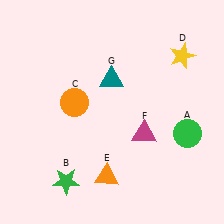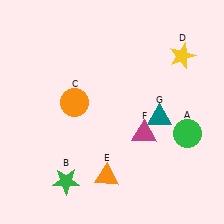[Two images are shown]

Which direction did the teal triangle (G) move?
The teal triangle (G) moved right.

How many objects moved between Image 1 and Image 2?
1 object moved between the two images.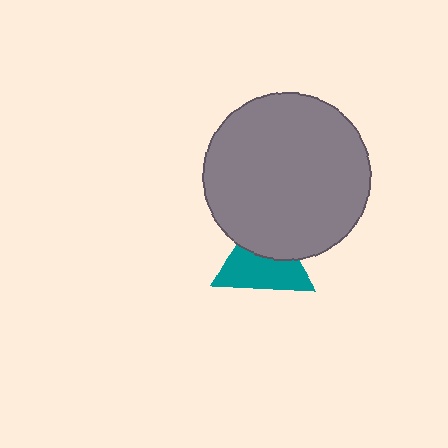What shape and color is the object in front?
The object in front is a gray circle.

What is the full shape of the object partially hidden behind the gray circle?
The partially hidden object is a teal triangle.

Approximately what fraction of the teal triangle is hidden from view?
Roughly 41% of the teal triangle is hidden behind the gray circle.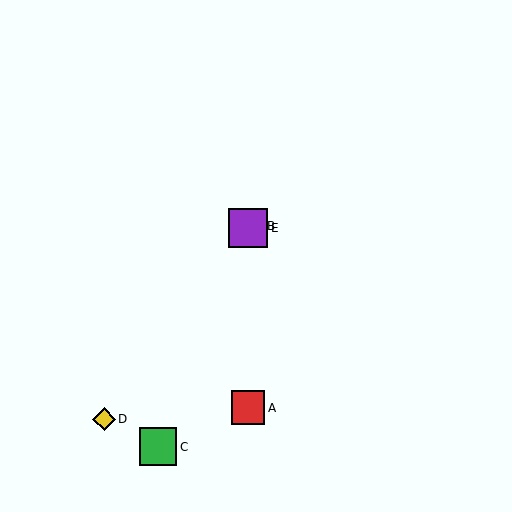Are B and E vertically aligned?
Yes, both are at x≈248.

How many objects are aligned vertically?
3 objects (A, B, E) are aligned vertically.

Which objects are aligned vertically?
Objects A, B, E are aligned vertically.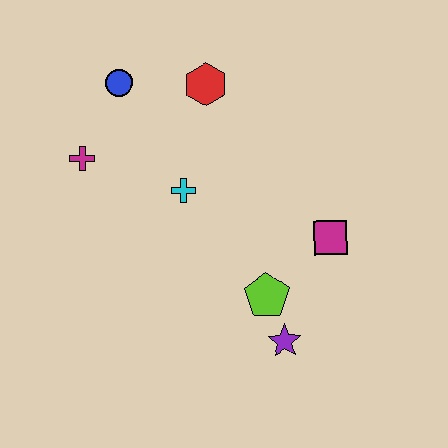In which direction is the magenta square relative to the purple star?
The magenta square is above the purple star.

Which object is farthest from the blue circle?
The purple star is farthest from the blue circle.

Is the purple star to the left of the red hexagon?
No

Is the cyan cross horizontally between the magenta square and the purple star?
No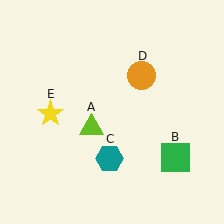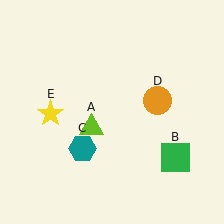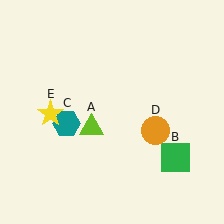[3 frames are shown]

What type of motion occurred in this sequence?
The teal hexagon (object C), orange circle (object D) rotated clockwise around the center of the scene.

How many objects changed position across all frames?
2 objects changed position: teal hexagon (object C), orange circle (object D).